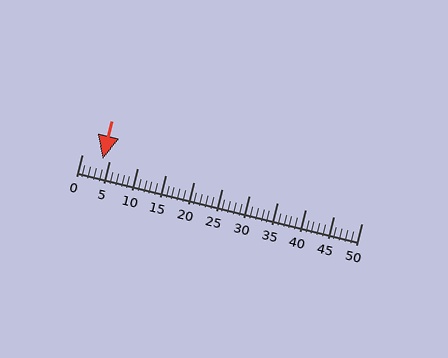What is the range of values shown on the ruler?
The ruler shows values from 0 to 50.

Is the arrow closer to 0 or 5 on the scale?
The arrow is closer to 5.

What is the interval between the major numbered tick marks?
The major tick marks are spaced 5 units apart.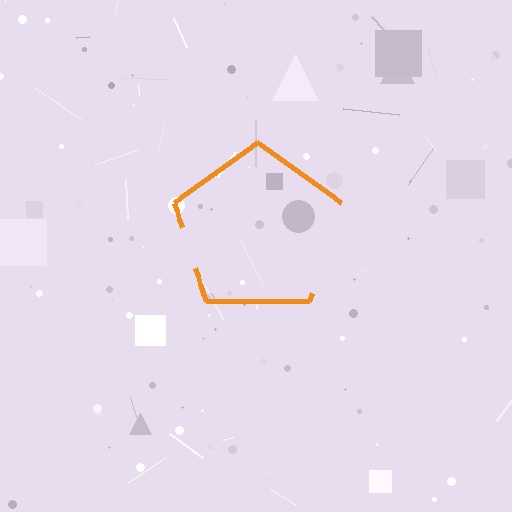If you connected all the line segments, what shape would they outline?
They would outline a pentagon.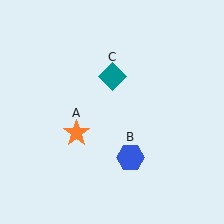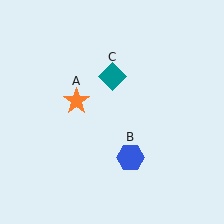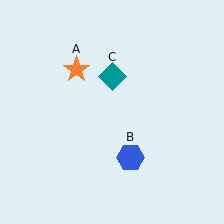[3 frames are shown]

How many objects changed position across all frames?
1 object changed position: orange star (object A).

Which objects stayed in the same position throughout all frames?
Blue hexagon (object B) and teal diamond (object C) remained stationary.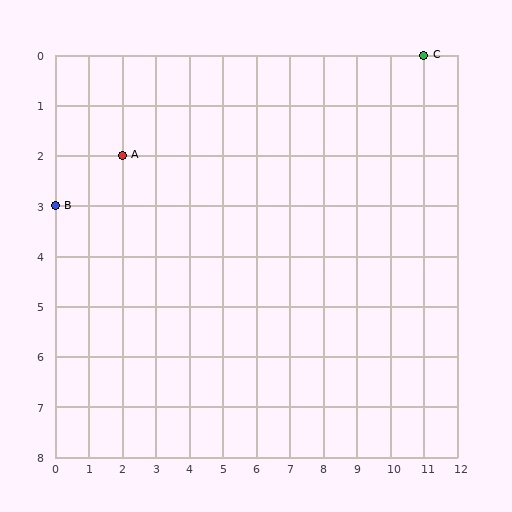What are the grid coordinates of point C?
Point C is at grid coordinates (11, 0).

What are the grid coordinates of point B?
Point B is at grid coordinates (0, 3).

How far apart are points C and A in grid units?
Points C and A are 9 columns and 2 rows apart (about 9.2 grid units diagonally).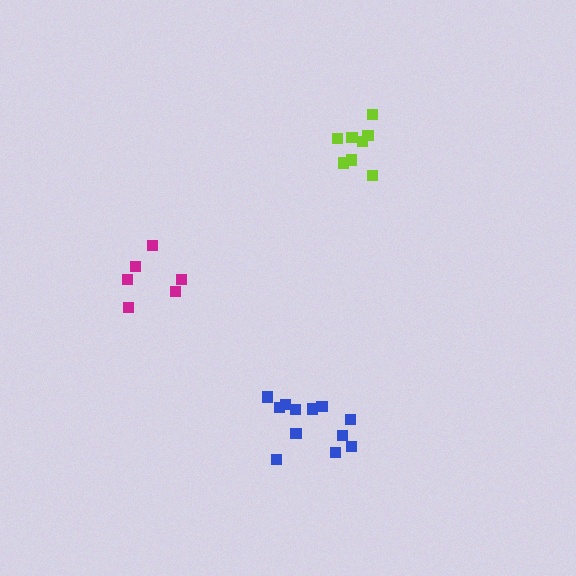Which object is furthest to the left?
The magenta cluster is leftmost.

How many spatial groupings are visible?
There are 3 spatial groupings.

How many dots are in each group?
Group 1: 8 dots, Group 2: 6 dots, Group 3: 12 dots (26 total).